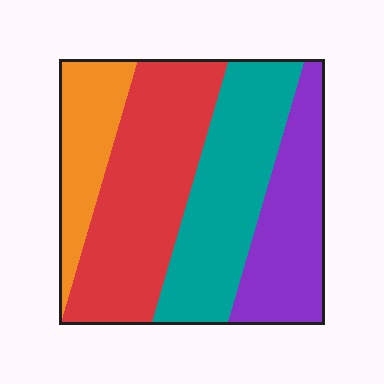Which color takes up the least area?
Orange, at roughly 15%.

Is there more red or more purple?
Red.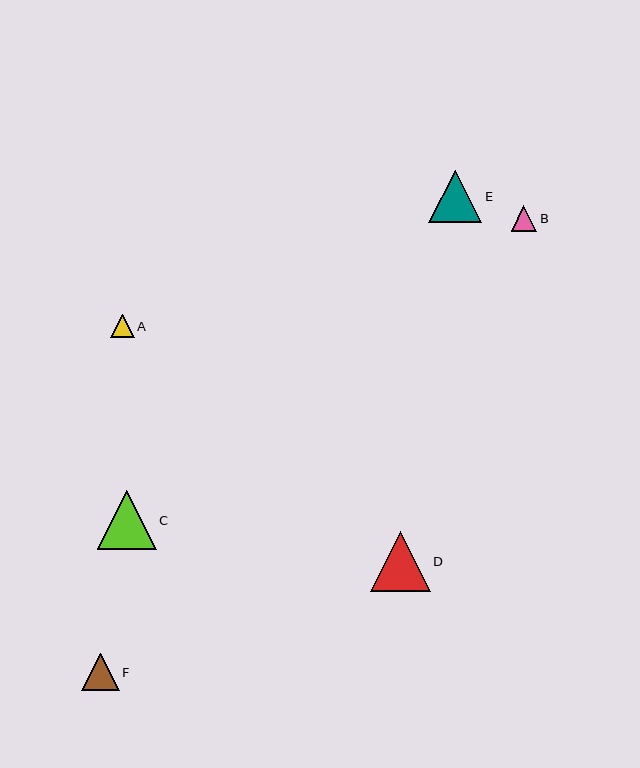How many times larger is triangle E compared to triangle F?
Triangle E is approximately 1.4 times the size of triangle F.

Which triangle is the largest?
Triangle D is the largest with a size of approximately 60 pixels.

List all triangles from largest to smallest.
From largest to smallest: D, C, E, F, B, A.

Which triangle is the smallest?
Triangle A is the smallest with a size of approximately 23 pixels.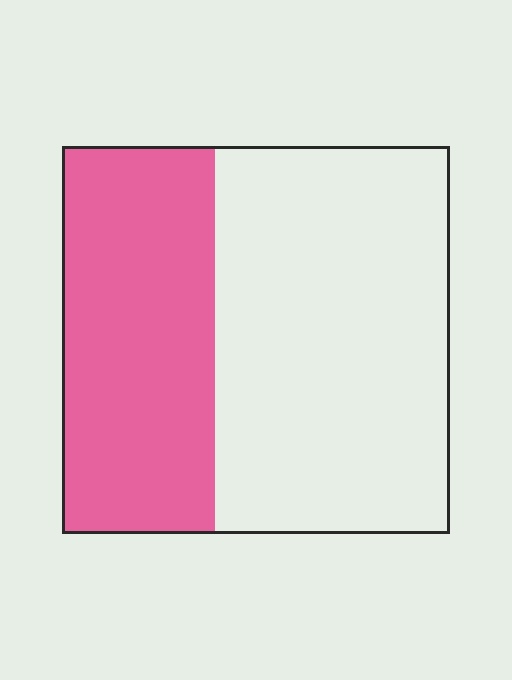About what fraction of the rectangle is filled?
About two fifths (2/5).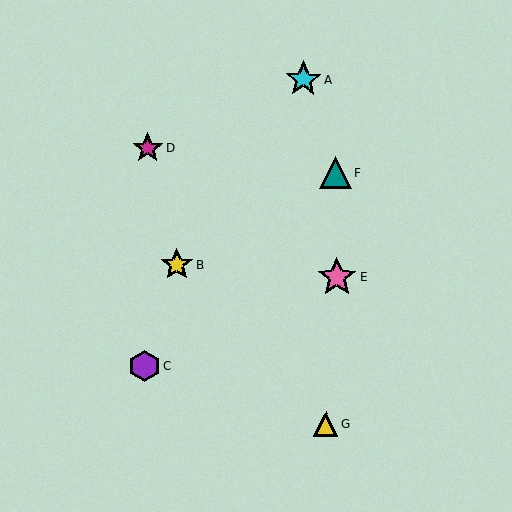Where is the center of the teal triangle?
The center of the teal triangle is at (335, 172).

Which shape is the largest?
The pink star (labeled E) is the largest.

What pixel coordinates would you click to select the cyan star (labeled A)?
Click at (303, 79) to select the cyan star A.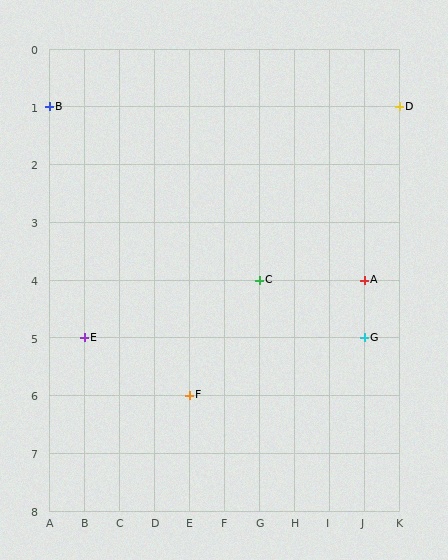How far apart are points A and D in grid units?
Points A and D are 1 column and 3 rows apart (about 3.2 grid units diagonally).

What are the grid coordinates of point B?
Point B is at grid coordinates (A, 1).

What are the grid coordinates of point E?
Point E is at grid coordinates (B, 5).